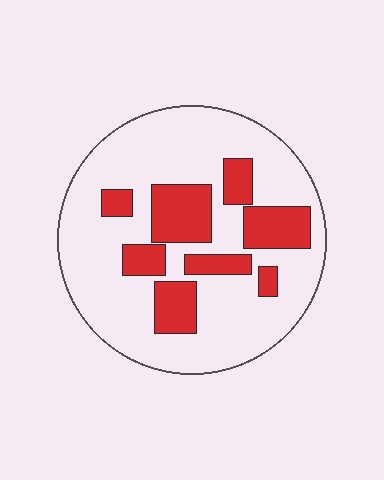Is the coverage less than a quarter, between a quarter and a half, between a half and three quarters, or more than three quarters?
Between a quarter and a half.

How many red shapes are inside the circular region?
8.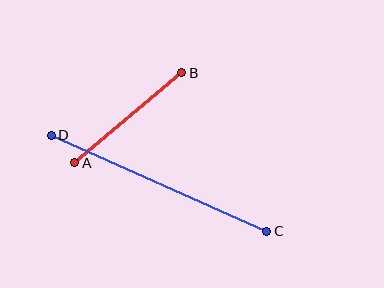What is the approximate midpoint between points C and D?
The midpoint is at approximately (159, 183) pixels.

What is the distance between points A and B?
The distance is approximately 140 pixels.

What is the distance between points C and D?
The distance is approximately 236 pixels.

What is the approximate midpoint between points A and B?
The midpoint is at approximately (128, 118) pixels.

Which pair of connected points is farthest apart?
Points C and D are farthest apart.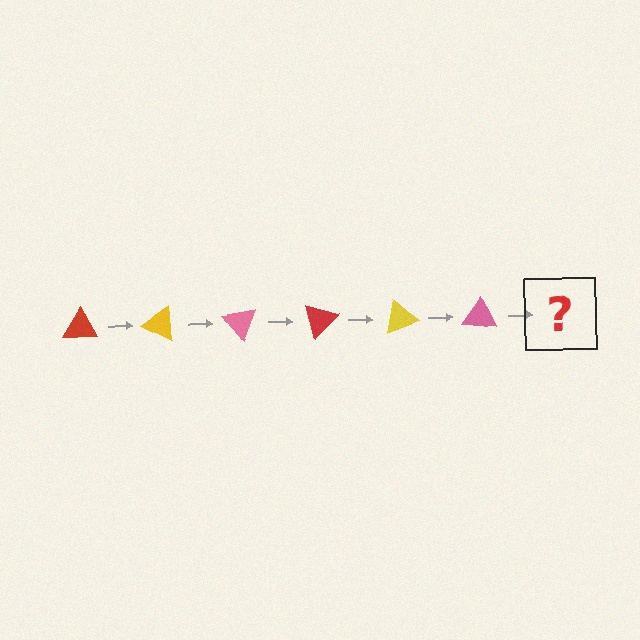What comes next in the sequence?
The next element should be a red triangle, rotated 150 degrees from the start.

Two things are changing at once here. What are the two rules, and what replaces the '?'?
The two rules are that it rotates 25 degrees each step and the color cycles through red, yellow, and pink. The '?' should be a red triangle, rotated 150 degrees from the start.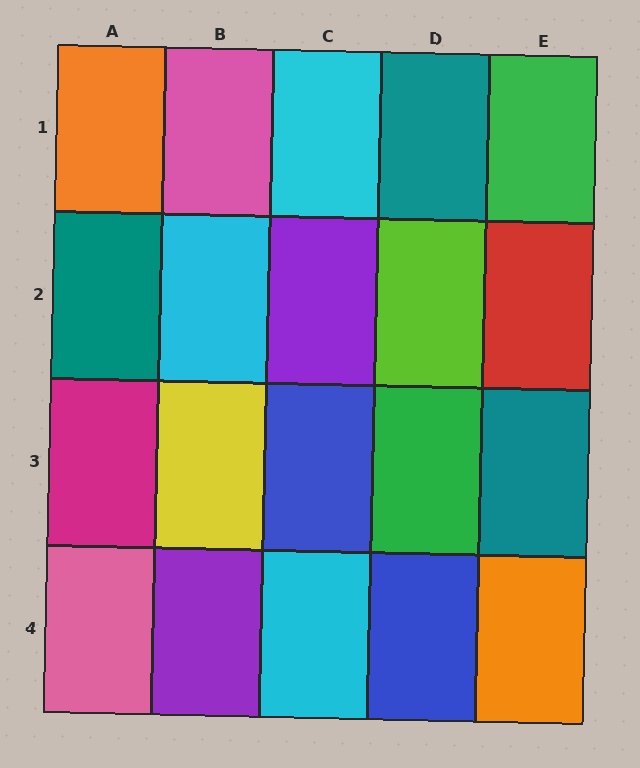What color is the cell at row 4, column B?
Purple.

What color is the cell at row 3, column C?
Blue.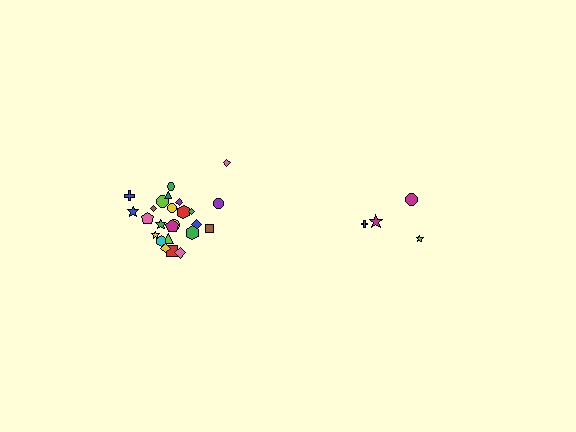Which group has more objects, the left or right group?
The left group.